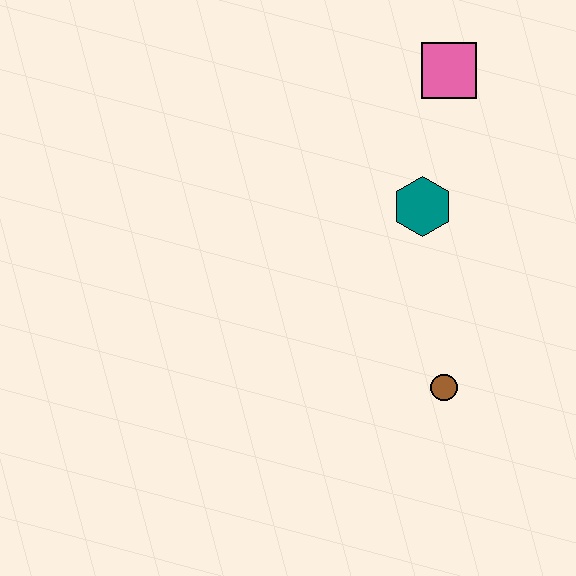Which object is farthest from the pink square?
The brown circle is farthest from the pink square.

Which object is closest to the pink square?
The teal hexagon is closest to the pink square.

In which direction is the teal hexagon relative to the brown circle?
The teal hexagon is above the brown circle.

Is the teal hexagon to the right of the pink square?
No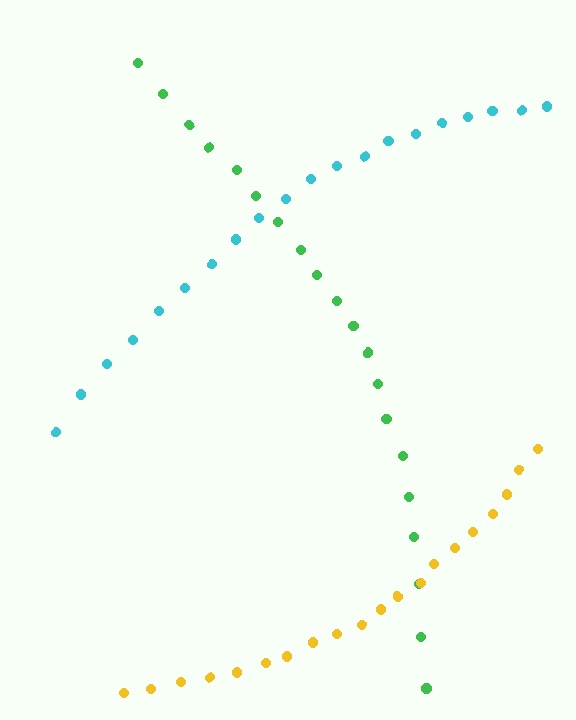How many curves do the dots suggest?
There are 3 distinct paths.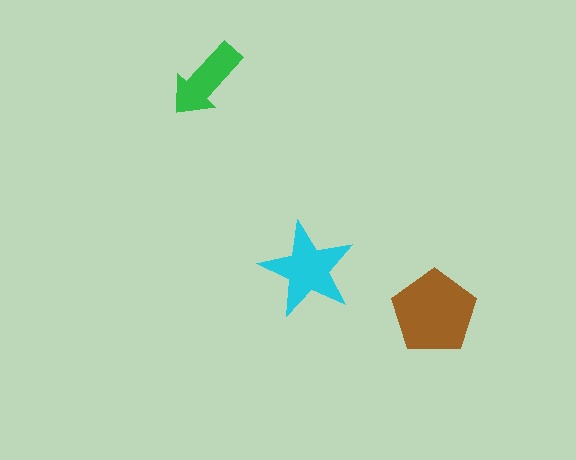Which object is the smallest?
The green arrow.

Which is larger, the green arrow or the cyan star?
The cyan star.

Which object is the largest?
The brown pentagon.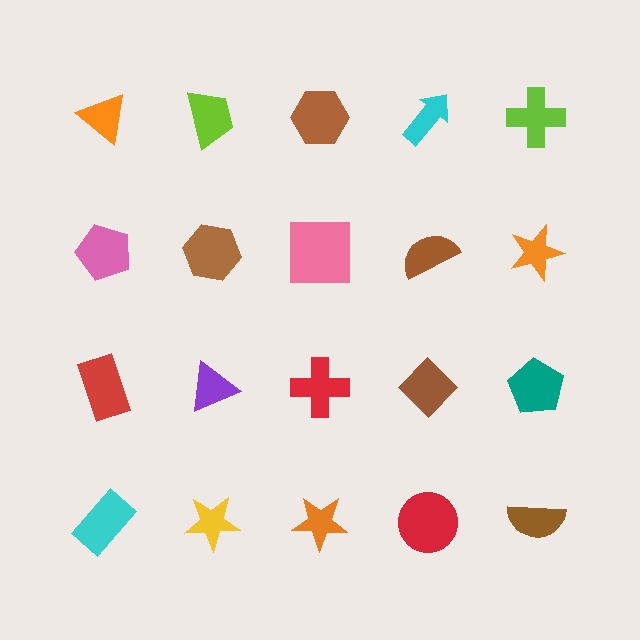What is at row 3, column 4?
A brown diamond.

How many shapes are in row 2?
5 shapes.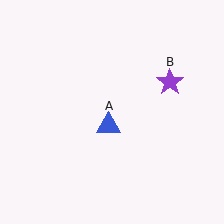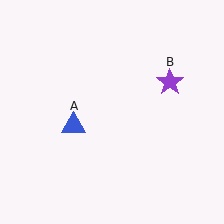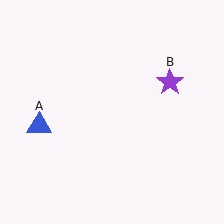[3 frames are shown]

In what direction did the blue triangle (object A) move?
The blue triangle (object A) moved left.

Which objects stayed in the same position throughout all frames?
Purple star (object B) remained stationary.